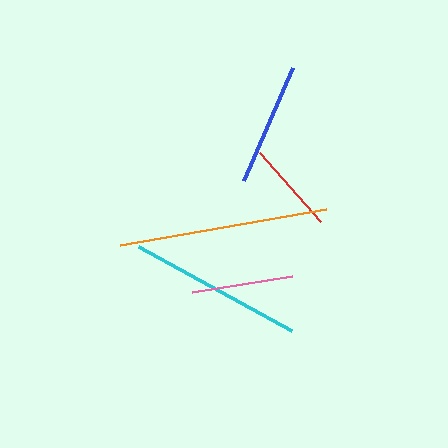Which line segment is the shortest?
The red line is the shortest at approximately 93 pixels.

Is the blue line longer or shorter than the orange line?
The orange line is longer than the blue line.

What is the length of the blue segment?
The blue segment is approximately 124 pixels long.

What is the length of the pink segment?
The pink segment is approximately 101 pixels long.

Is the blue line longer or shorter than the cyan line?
The cyan line is longer than the blue line.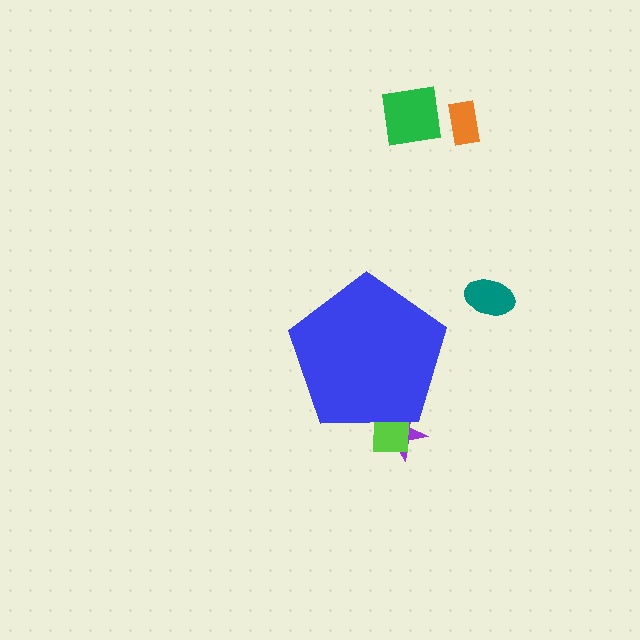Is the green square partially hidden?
No, the green square is fully visible.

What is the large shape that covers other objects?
A blue pentagon.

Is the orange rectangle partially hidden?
No, the orange rectangle is fully visible.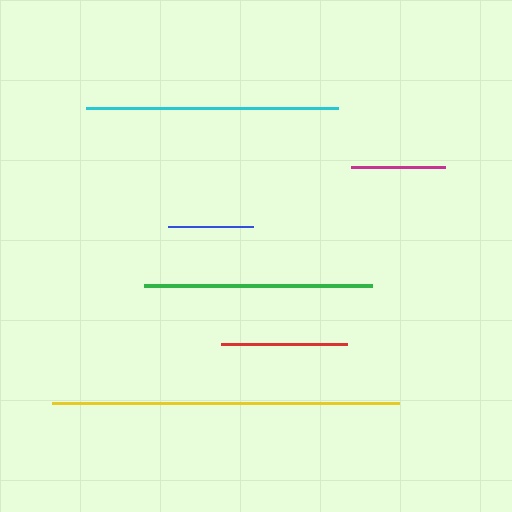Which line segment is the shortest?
The blue line is the shortest at approximately 85 pixels.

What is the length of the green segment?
The green segment is approximately 228 pixels long.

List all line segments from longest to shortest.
From longest to shortest: yellow, cyan, green, red, magenta, blue.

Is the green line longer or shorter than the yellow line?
The yellow line is longer than the green line.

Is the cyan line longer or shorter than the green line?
The cyan line is longer than the green line.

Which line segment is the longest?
The yellow line is the longest at approximately 347 pixels.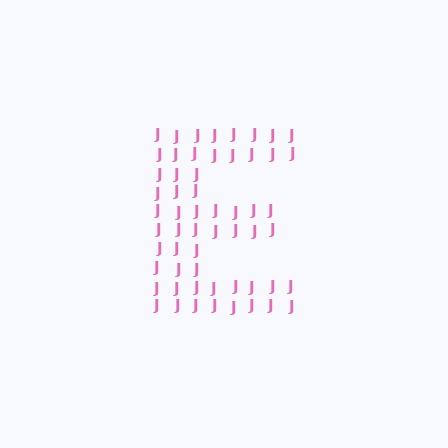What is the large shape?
The large shape is the letter E.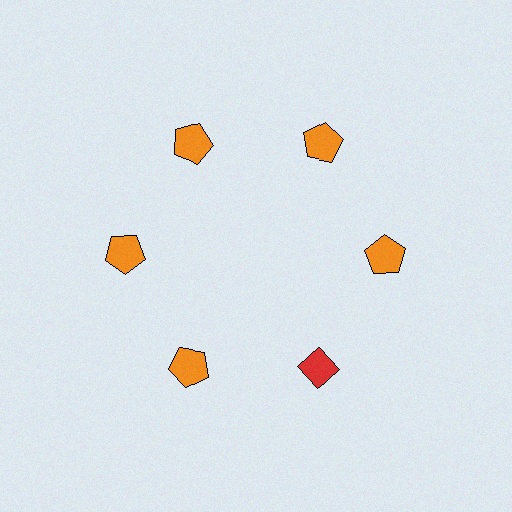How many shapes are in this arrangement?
There are 6 shapes arranged in a ring pattern.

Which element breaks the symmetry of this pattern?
The red diamond at roughly the 5 o'clock position breaks the symmetry. All other shapes are orange pentagons.